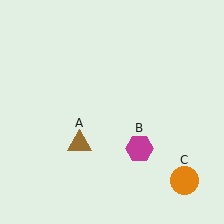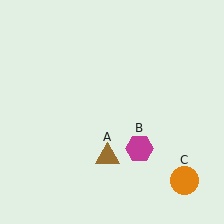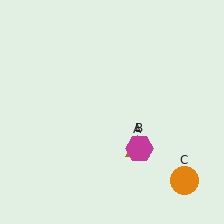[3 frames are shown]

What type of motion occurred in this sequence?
The brown triangle (object A) rotated counterclockwise around the center of the scene.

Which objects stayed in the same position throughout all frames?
Magenta hexagon (object B) and orange circle (object C) remained stationary.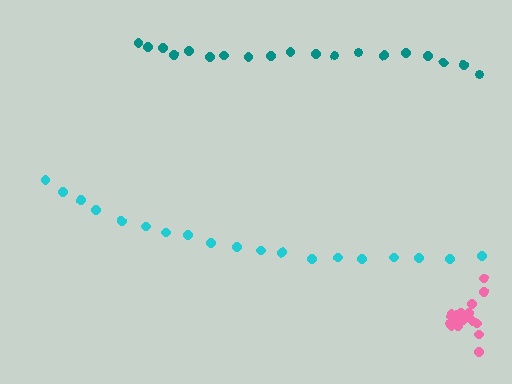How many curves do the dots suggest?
There are 3 distinct paths.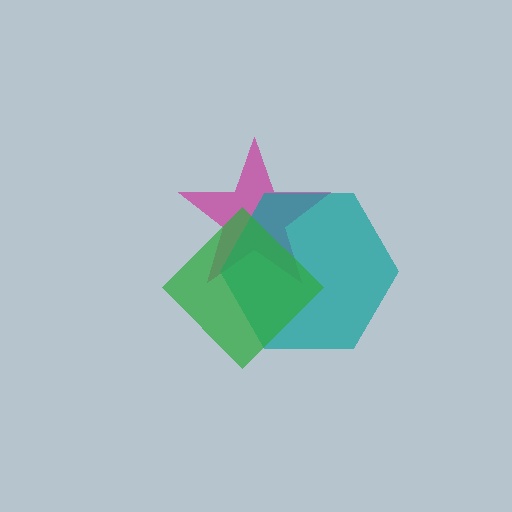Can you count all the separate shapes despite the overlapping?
Yes, there are 3 separate shapes.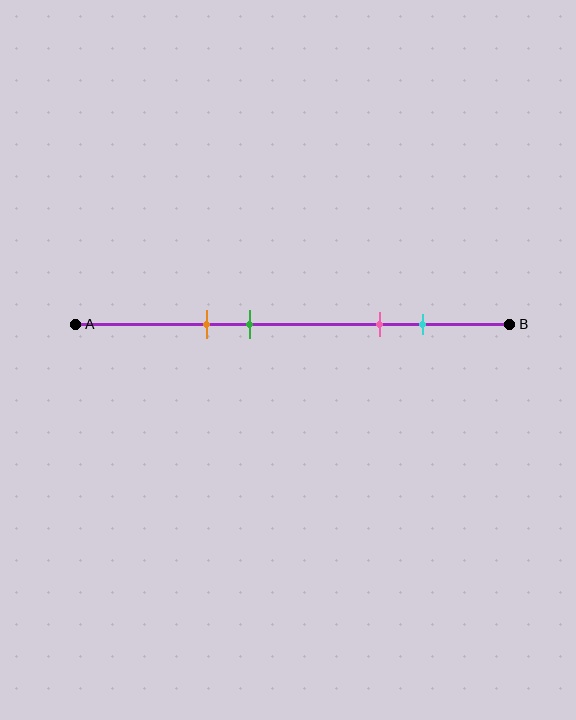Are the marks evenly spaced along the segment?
No, the marks are not evenly spaced.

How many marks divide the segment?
There are 4 marks dividing the segment.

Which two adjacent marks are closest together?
The orange and green marks are the closest adjacent pair.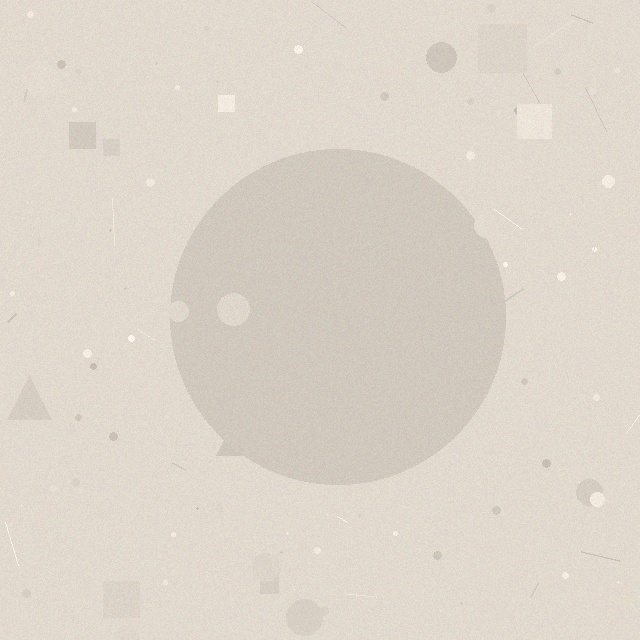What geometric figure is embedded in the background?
A circle is embedded in the background.